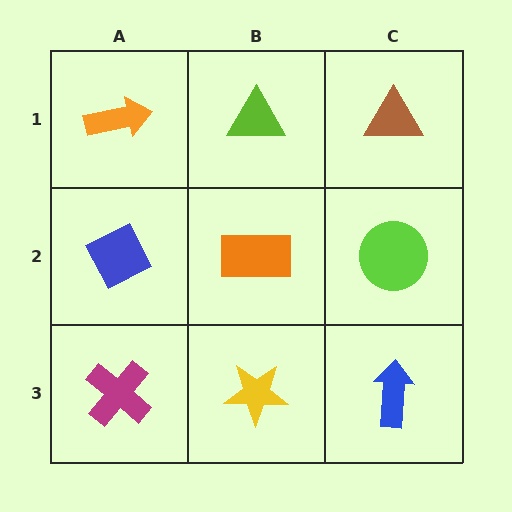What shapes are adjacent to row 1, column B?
An orange rectangle (row 2, column B), an orange arrow (row 1, column A), a brown triangle (row 1, column C).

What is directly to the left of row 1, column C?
A lime triangle.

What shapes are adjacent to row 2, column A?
An orange arrow (row 1, column A), a magenta cross (row 3, column A), an orange rectangle (row 2, column B).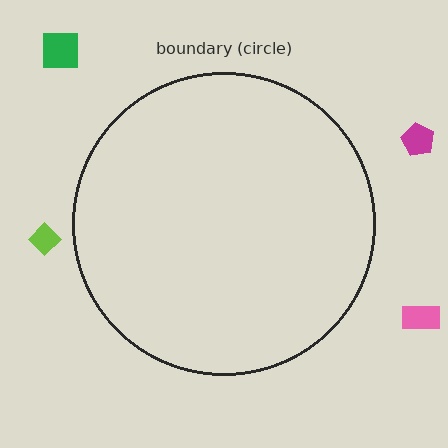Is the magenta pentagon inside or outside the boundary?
Outside.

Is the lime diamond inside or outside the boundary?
Outside.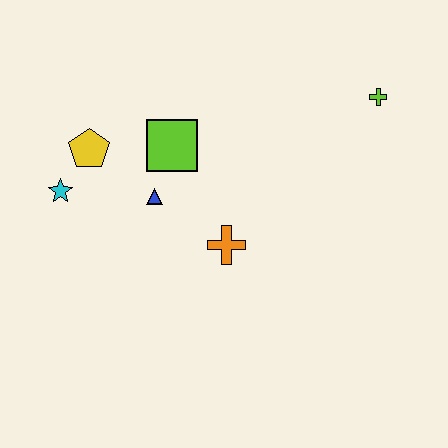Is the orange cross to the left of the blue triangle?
No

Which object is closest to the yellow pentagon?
The cyan star is closest to the yellow pentagon.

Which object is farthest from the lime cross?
The cyan star is farthest from the lime cross.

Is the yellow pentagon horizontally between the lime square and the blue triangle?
No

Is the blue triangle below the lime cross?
Yes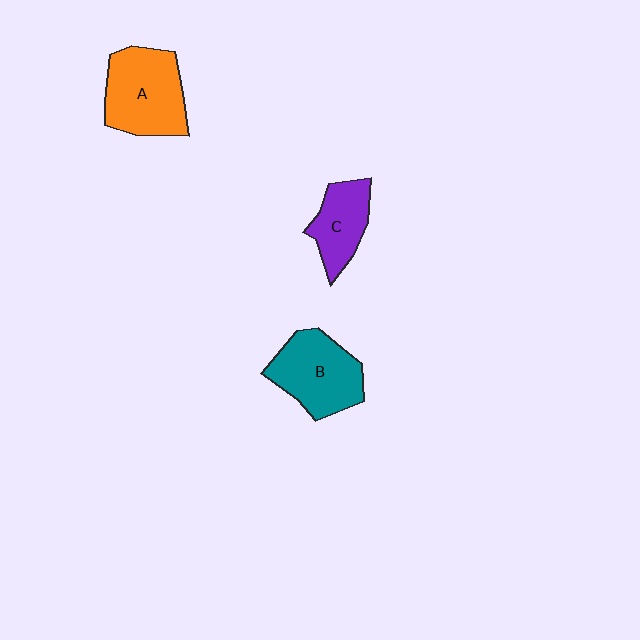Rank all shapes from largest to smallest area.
From largest to smallest: A (orange), B (teal), C (purple).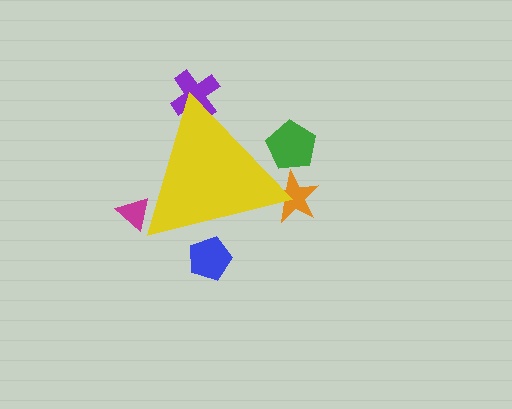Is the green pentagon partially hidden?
Yes, the green pentagon is partially hidden behind the yellow triangle.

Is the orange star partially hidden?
Yes, the orange star is partially hidden behind the yellow triangle.